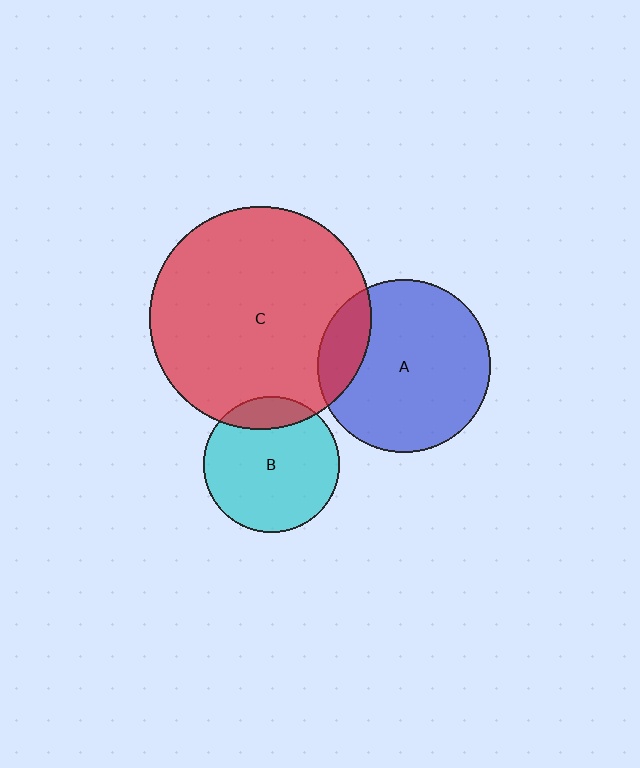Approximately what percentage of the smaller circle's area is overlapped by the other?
Approximately 15%.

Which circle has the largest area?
Circle C (red).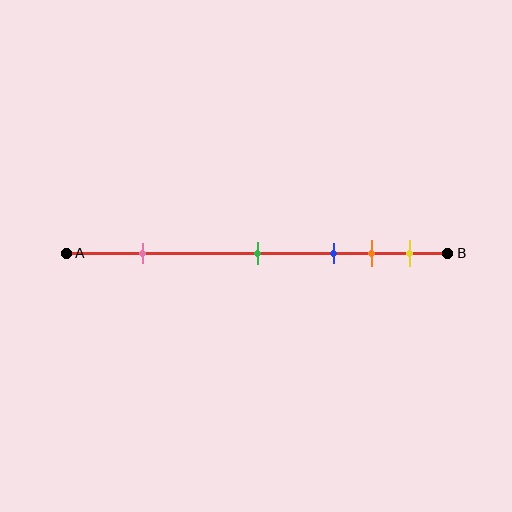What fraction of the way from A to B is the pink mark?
The pink mark is approximately 20% (0.2) of the way from A to B.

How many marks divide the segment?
There are 5 marks dividing the segment.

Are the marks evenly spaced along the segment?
No, the marks are not evenly spaced.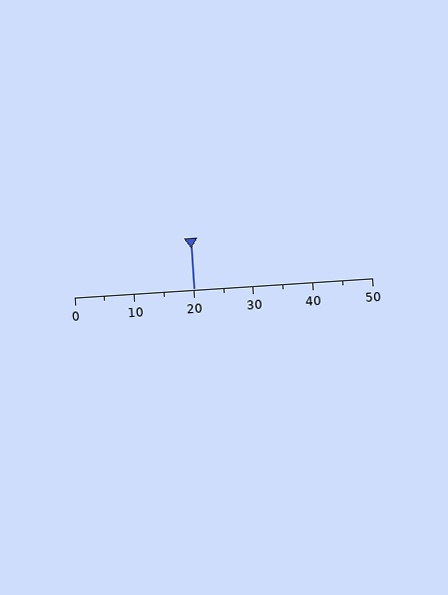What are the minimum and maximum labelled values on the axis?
The axis runs from 0 to 50.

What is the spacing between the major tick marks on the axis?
The major ticks are spaced 10 apart.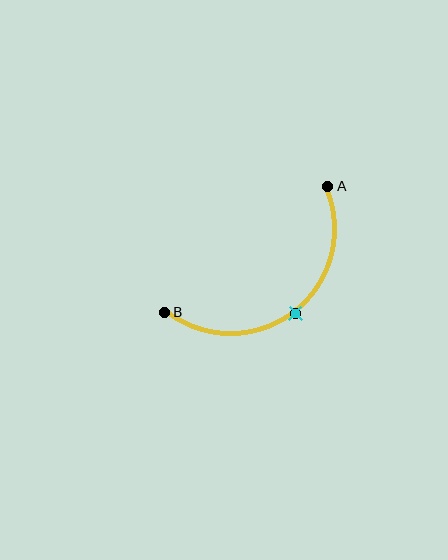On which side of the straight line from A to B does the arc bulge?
The arc bulges below and to the right of the straight line connecting A and B.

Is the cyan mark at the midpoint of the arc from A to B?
Yes. The cyan mark lies on the arc at equal arc-length from both A and B — it is the arc midpoint.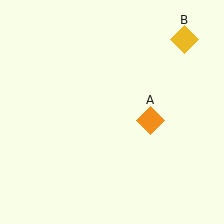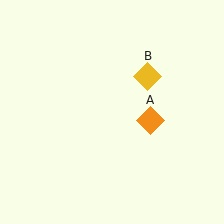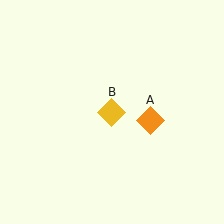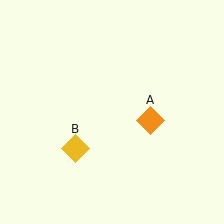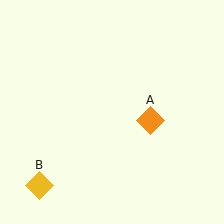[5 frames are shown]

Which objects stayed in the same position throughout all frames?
Orange diamond (object A) remained stationary.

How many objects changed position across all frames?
1 object changed position: yellow diamond (object B).